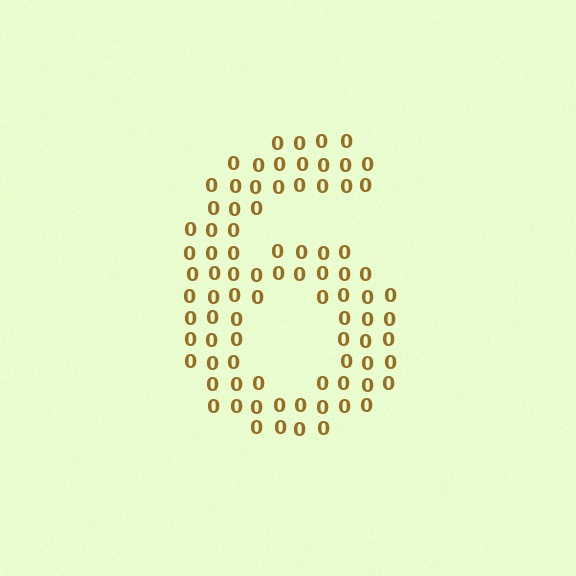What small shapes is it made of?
It is made of small digit 0's.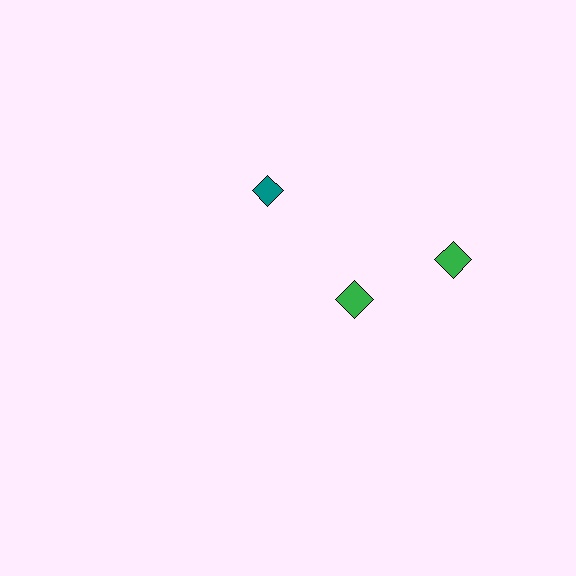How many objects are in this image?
There are 3 objects.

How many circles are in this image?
There are no circles.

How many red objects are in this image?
There are no red objects.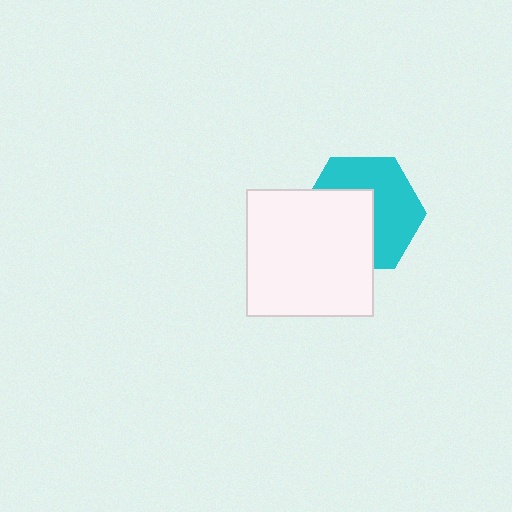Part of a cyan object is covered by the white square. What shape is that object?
It is a hexagon.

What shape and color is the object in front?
The object in front is a white square.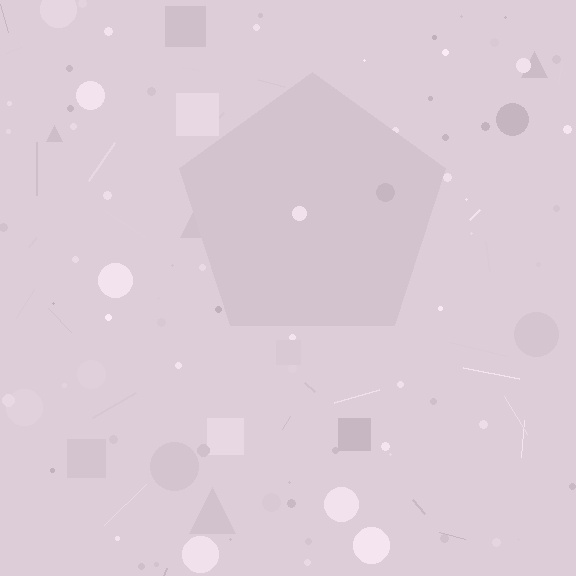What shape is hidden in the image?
A pentagon is hidden in the image.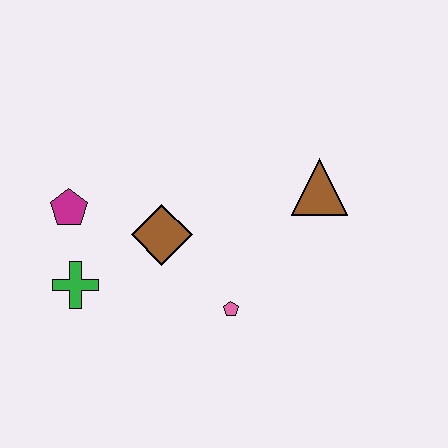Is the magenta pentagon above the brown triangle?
No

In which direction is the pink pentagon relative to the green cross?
The pink pentagon is to the right of the green cross.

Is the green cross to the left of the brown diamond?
Yes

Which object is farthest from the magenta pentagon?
The brown triangle is farthest from the magenta pentagon.